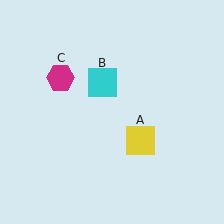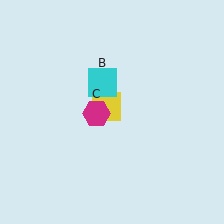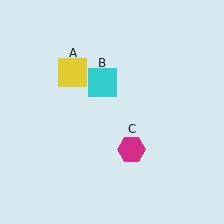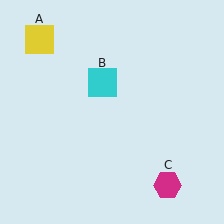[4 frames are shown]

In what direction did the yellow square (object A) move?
The yellow square (object A) moved up and to the left.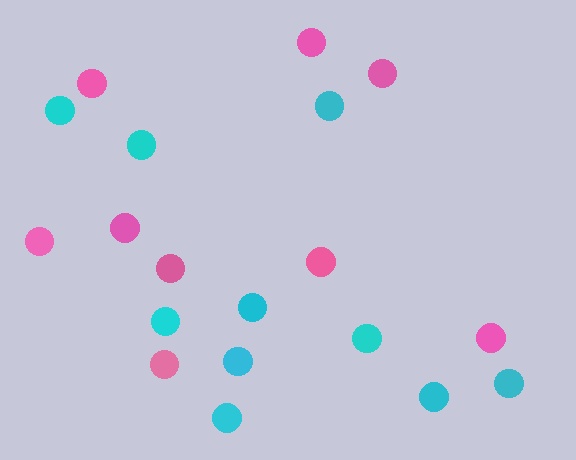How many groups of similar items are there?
There are 2 groups: one group of pink circles (9) and one group of cyan circles (10).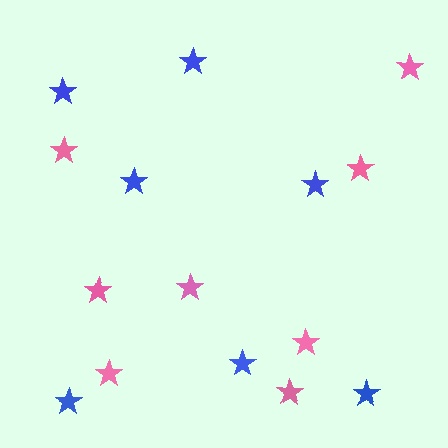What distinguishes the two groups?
There are 2 groups: one group of blue stars (7) and one group of pink stars (8).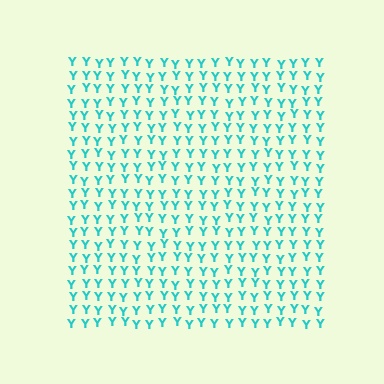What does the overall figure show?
The overall figure shows a square.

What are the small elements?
The small elements are letter Y's.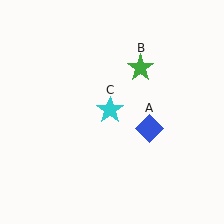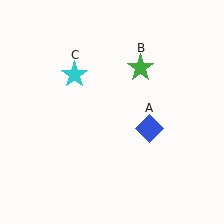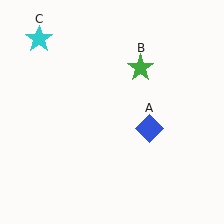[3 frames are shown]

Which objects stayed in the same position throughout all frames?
Blue diamond (object A) and green star (object B) remained stationary.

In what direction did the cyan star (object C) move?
The cyan star (object C) moved up and to the left.